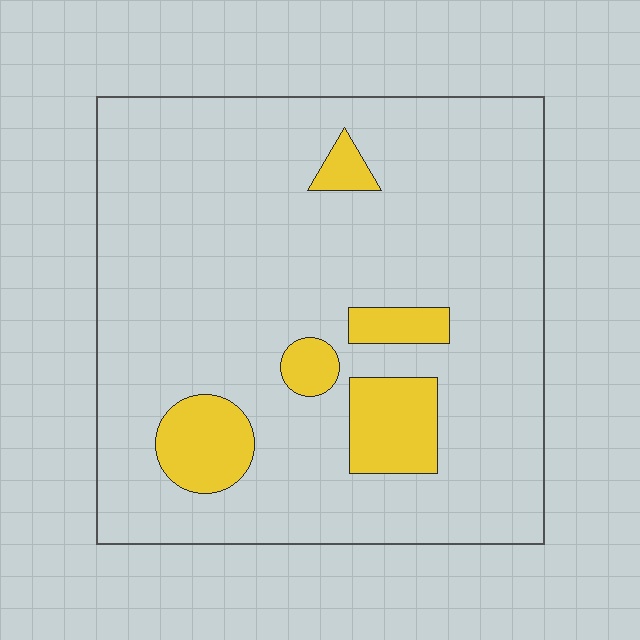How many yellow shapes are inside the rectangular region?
5.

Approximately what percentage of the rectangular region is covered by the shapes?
Approximately 15%.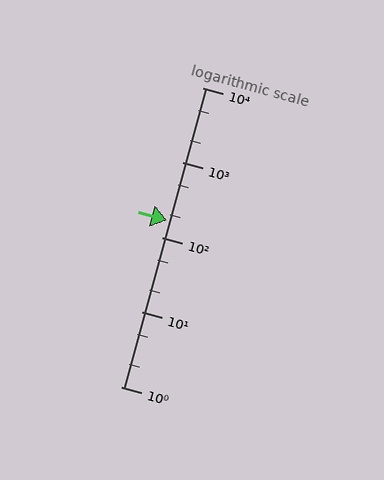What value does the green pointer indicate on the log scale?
The pointer indicates approximately 170.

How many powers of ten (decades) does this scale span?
The scale spans 4 decades, from 1 to 10000.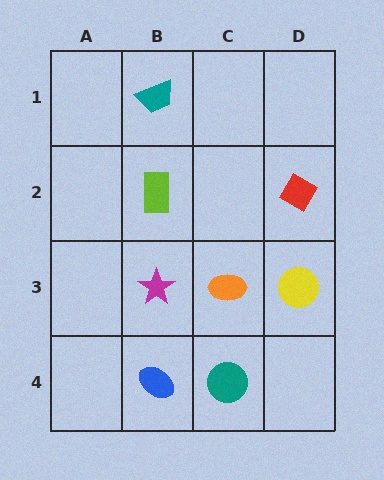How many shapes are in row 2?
2 shapes.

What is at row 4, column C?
A teal circle.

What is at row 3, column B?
A magenta star.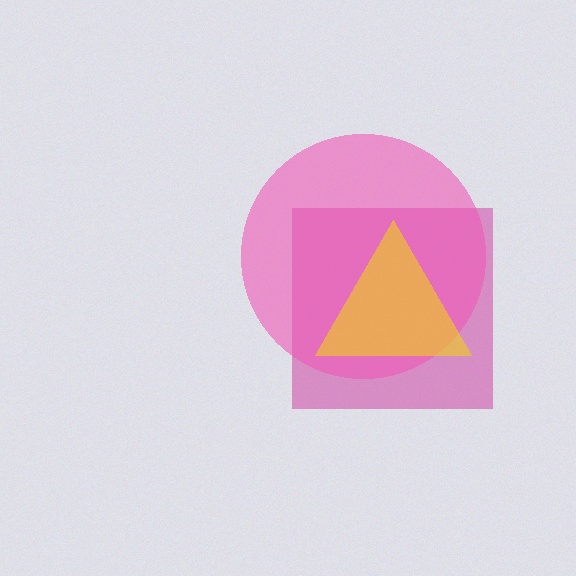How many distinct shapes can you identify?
There are 3 distinct shapes: a magenta square, a pink circle, a yellow triangle.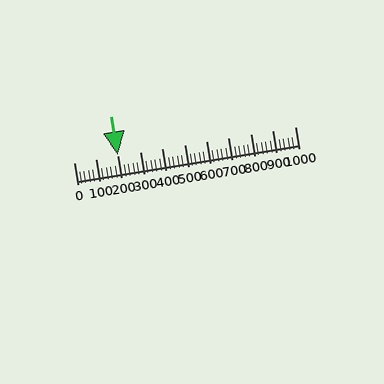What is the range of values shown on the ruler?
The ruler shows values from 0 to 1000.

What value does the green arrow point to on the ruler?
The green arrow points to approximately 200.